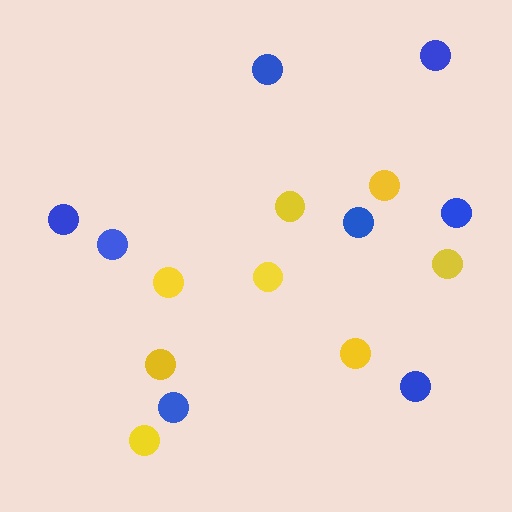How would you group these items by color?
There are 2 groups: one group of blue circles (8) and one group of yellow circles (8).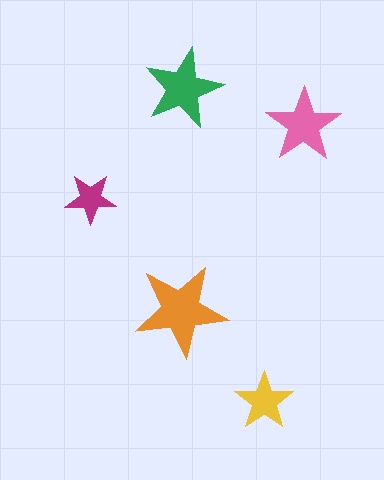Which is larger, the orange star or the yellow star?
The orange one.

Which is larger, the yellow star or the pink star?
The pink one.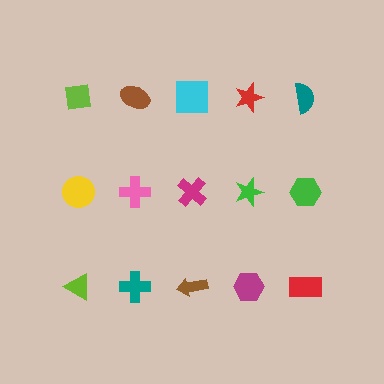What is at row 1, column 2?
A brown ellipse.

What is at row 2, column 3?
A magenta cross.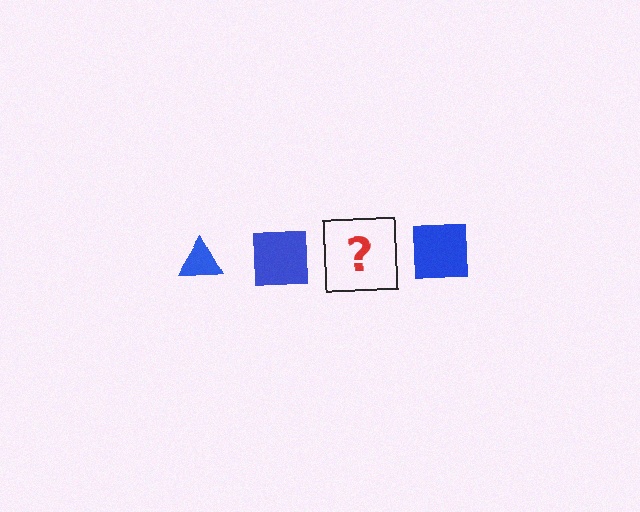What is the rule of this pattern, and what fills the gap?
The rule is that the pattern cycles through triangle, square shapes in blue. The gap should be filled with a blue triangle.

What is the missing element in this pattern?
The missing element is a blue triangle.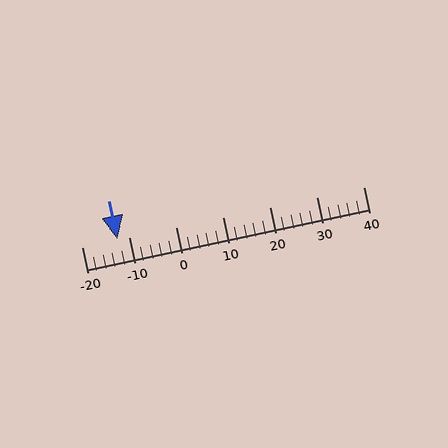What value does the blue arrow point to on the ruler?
The blue arrow points to approximately -12.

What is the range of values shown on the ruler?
The ruler shows values from -20 to 40.